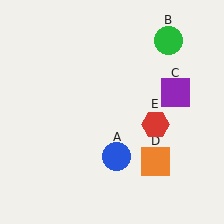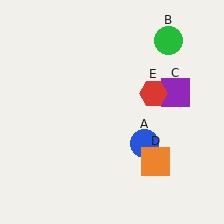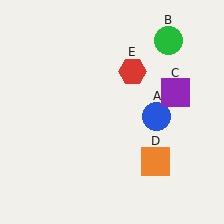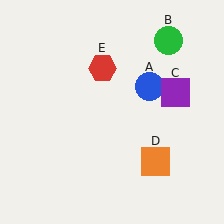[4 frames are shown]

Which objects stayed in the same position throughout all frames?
Green circle (object B) and purple square (object C) and orange square (object D) remained stationary.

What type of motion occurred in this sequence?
The blue circle (object A), red hexagon (object E) rotated counterclockwise around the center of the scene.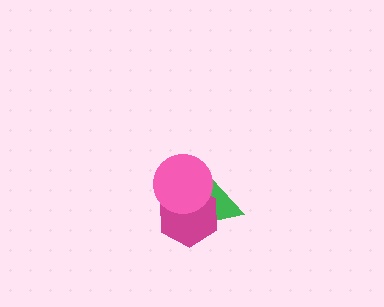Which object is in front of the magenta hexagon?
The pink circle is in front of the magenta hexagon.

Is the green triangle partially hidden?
Yes, it is partially covered by another shape.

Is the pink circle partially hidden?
No, no other shape covers it.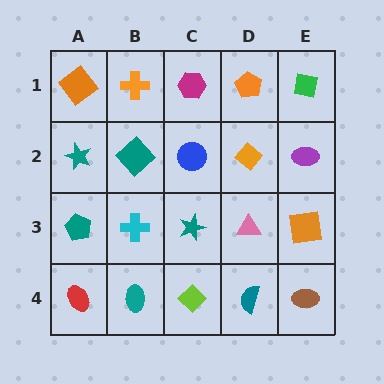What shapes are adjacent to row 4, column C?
A teal star (row 3, column C), a teal ellipse (row 4, column B), a teal semicircle (row 4, column D).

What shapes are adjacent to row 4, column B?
A cyan cross (row 3, column B), a red ellipse (row 4, column A), a lime diamond (row 4, column C).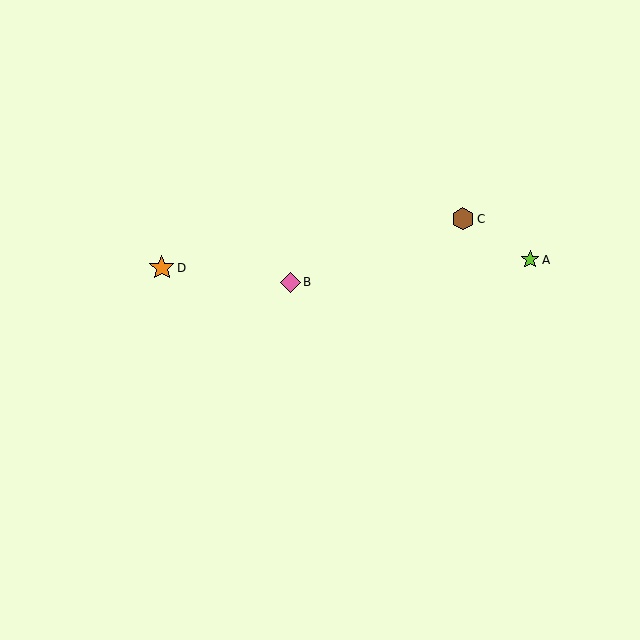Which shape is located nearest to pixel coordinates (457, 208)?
The brown hexagon (labeled C) at (463, 219) is nearest to that location.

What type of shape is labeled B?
Shape B is a pink diamond.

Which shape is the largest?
The orange star (labeled D) is the largest.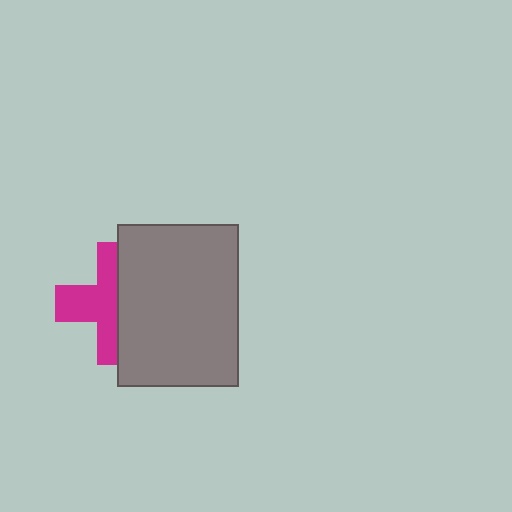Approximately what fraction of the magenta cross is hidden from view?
Roughly 48% of the magenta cross is hidden behind the gray rectangle.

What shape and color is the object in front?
The object in front is a gray rectangle.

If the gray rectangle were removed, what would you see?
You would see the complete magenta cross.